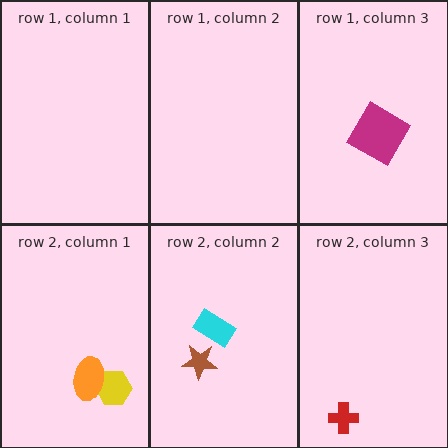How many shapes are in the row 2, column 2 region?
2.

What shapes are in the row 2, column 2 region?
The brown star, the cyan rectangle.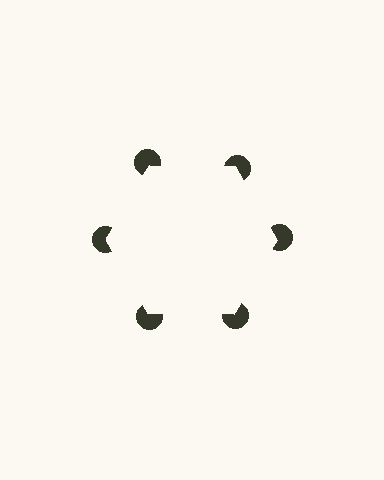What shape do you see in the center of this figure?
An illusory hexagon — its edges are inferred from the aligned wedge cuts in the pac-man discs, not physically drawn.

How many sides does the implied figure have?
6 sides.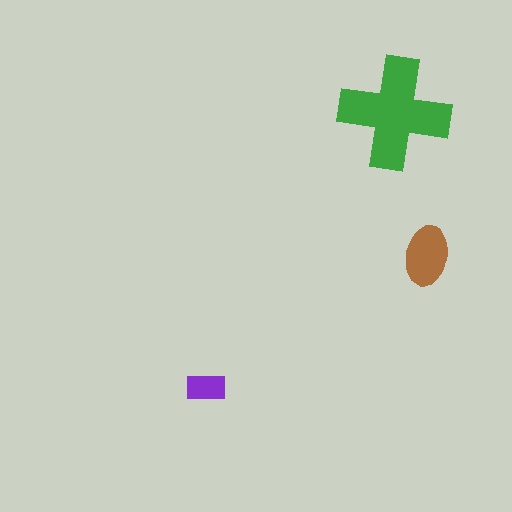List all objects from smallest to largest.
The purple rectangle, the brown ellipse, the green cross.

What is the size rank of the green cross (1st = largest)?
1st.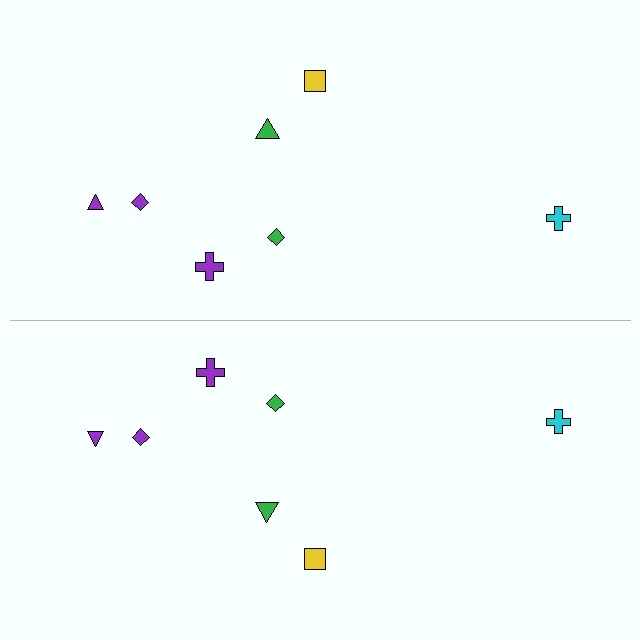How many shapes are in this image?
There are 14 shapes in this image.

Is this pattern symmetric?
Yes, this pattern has bilateral (reflection) symmetry.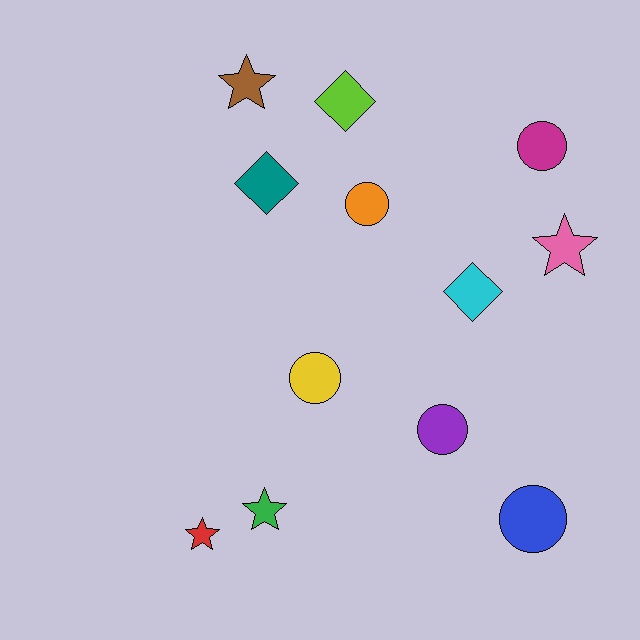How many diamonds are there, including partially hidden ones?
There are 3 diamonds.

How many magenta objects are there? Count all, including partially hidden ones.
There is 1 magenta object.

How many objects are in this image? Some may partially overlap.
There are 12 objects.